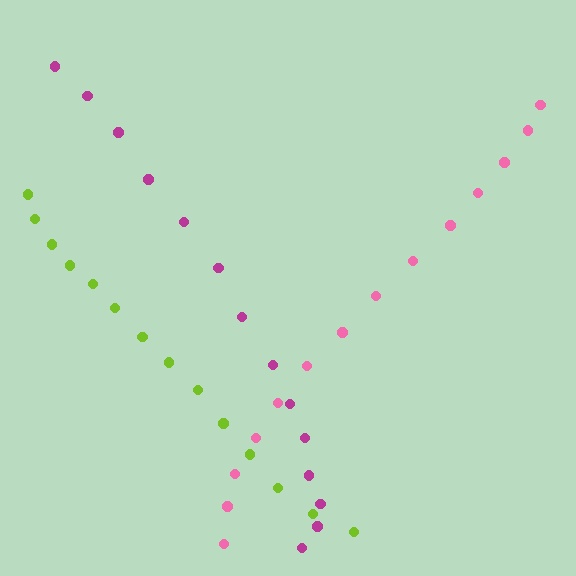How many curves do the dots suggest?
There are 3 distinct paths.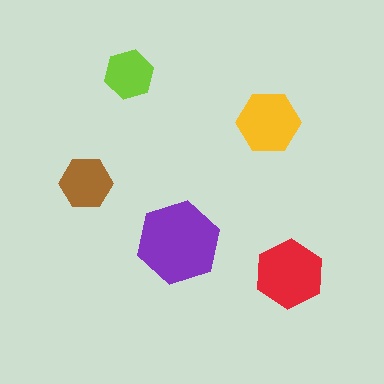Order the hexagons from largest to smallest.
the purple one, the red one, the yellow one, the brown one, the lime one.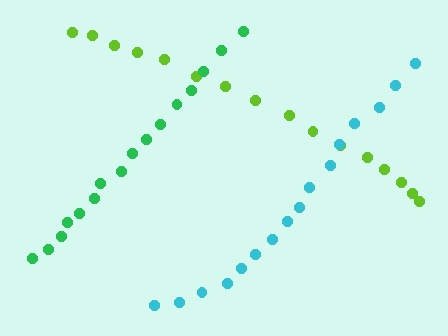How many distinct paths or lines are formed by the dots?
There are 3 distinct paths.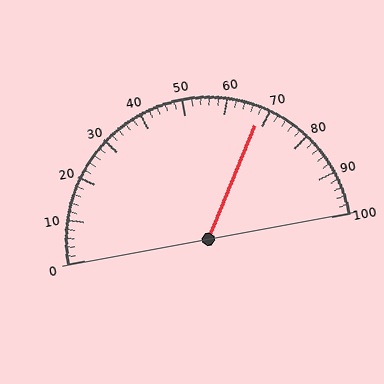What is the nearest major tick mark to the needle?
The nearest major tick mark is 70.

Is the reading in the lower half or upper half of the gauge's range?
The reading is in the upper half of the range (0 to 100).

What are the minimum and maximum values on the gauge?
The gauge ranges from 0 to 100.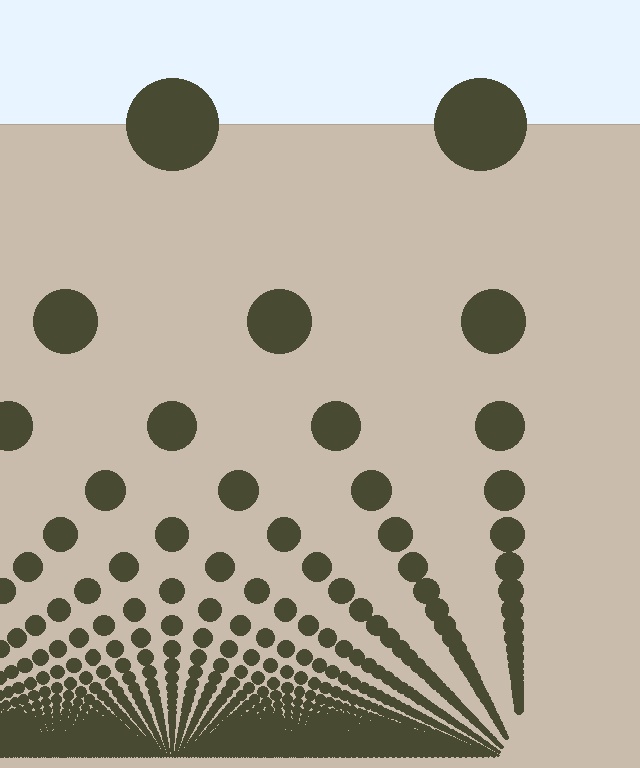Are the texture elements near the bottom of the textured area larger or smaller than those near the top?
Smaller. The gradient is inverted — elements near the bottom are smaller and denser.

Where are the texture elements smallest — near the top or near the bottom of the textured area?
Near the bottom.